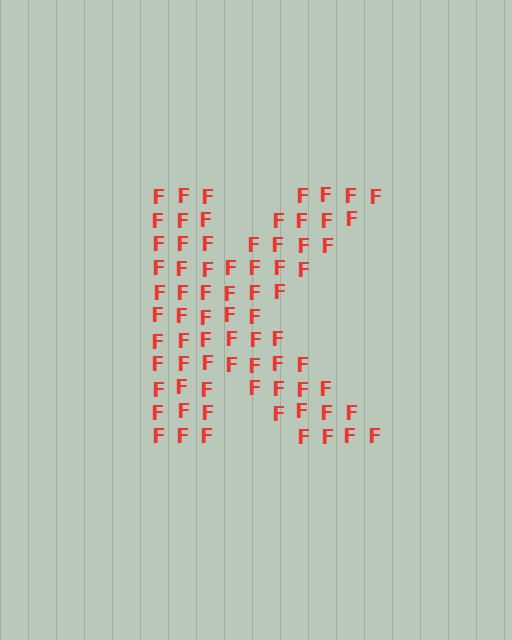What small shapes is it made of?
It is made of small letter F's.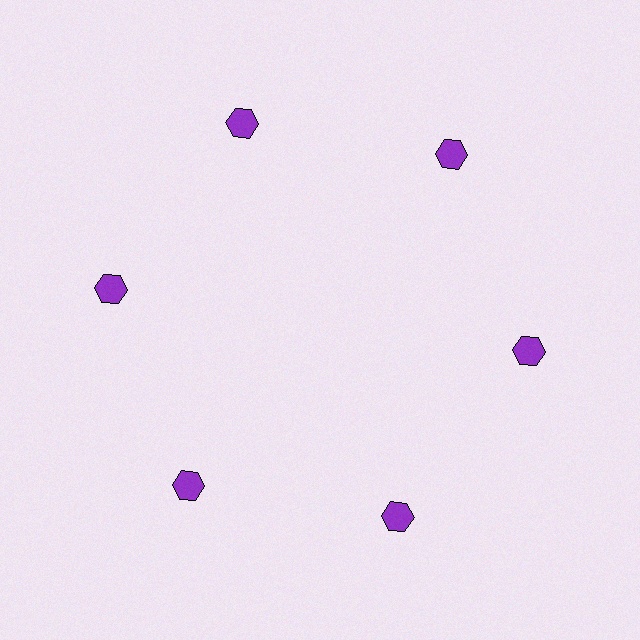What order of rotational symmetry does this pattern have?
This pattern has 6-fold rotational symmetry.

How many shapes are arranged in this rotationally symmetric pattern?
There are 6 shapes, arranged in 6 groups of 1.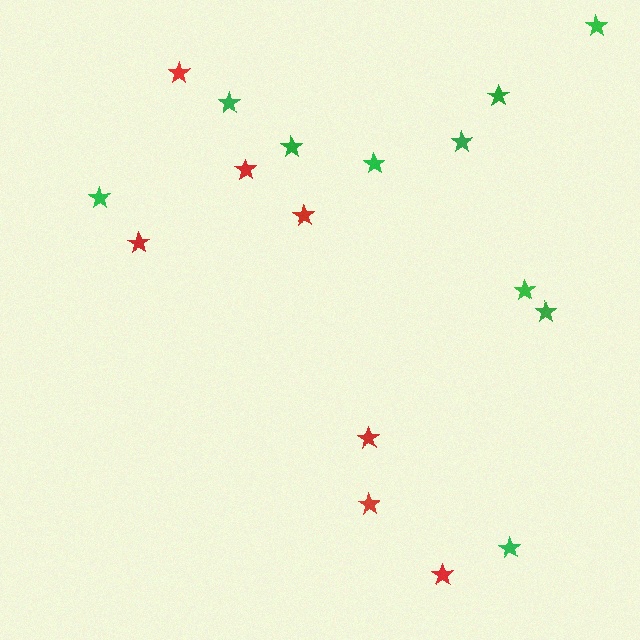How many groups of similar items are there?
There are 2 groups: one group of red stars (7) and one group of green stars (10).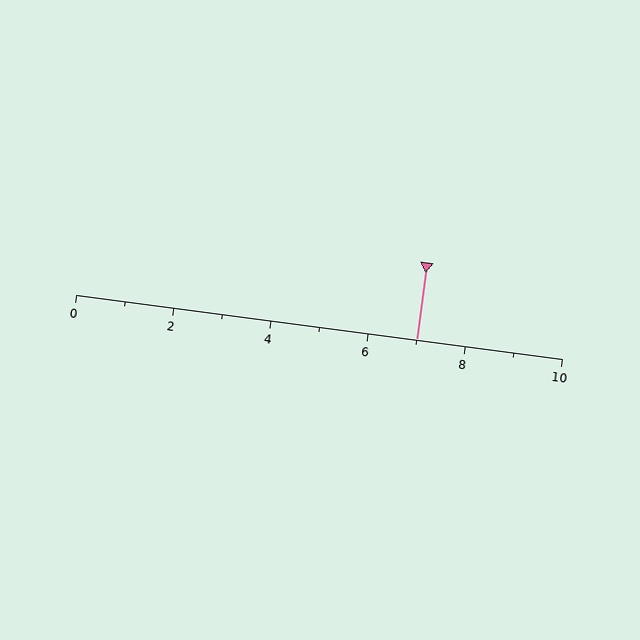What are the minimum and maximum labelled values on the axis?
The axis runs from 0 to 10.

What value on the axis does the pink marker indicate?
The marker indicates approximately 7.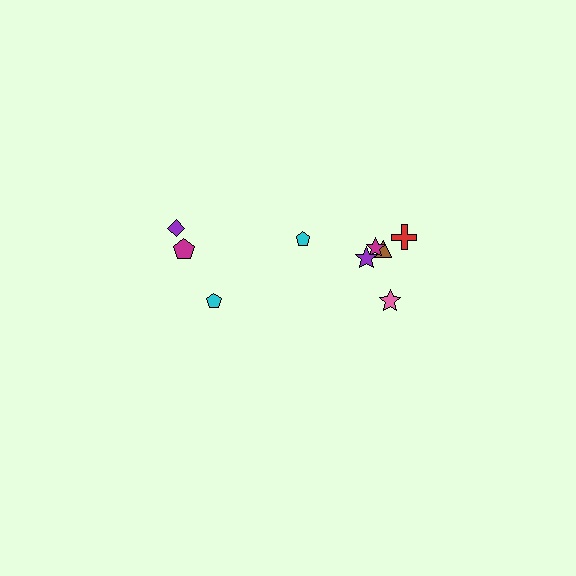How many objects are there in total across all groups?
There are 9 objects.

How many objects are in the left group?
There are 3 objects.